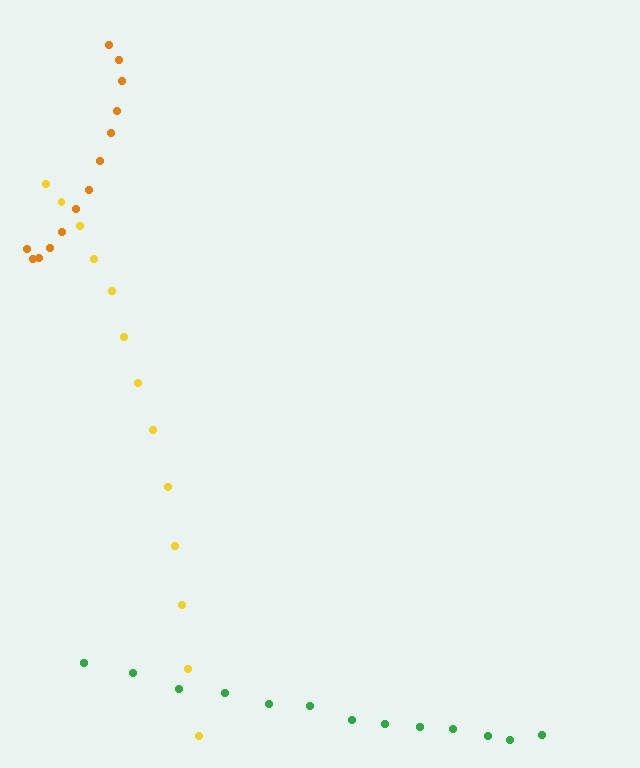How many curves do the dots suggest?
There are 3 distinct paths.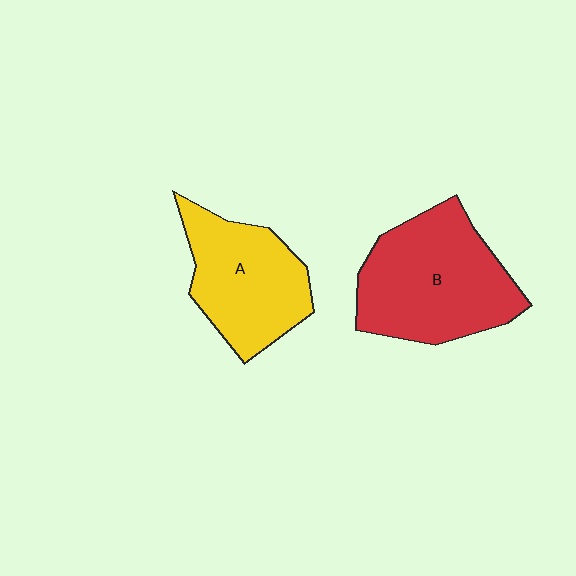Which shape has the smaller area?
Shape A (yellow).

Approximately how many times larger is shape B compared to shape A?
Approximately 1.3 times.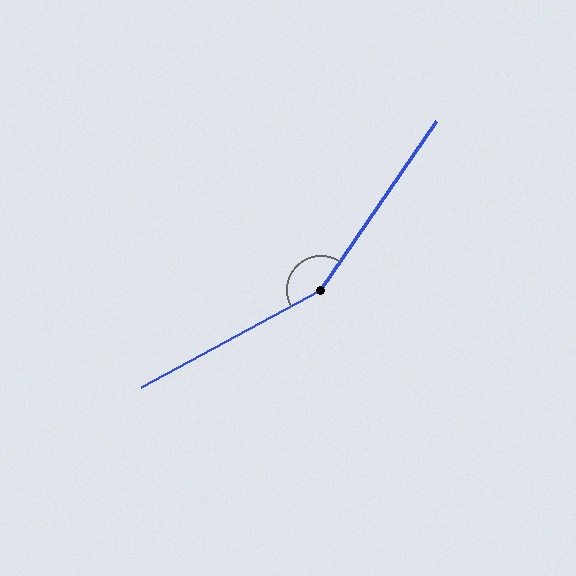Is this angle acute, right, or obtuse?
It is obtuse.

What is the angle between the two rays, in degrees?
Approximately 153 degrees.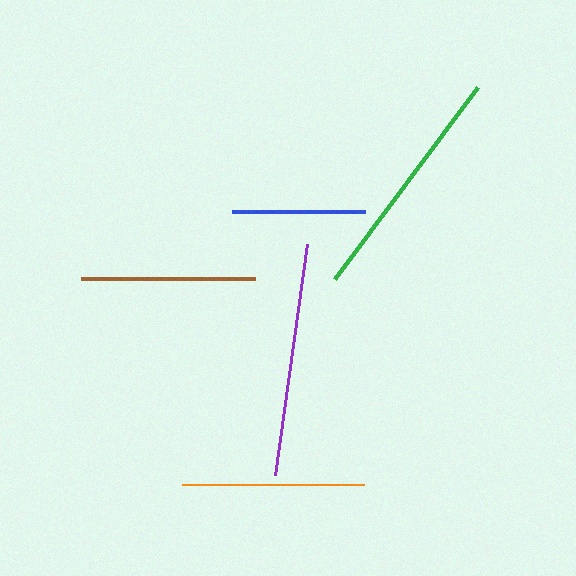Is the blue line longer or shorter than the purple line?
The purple line is longer than the blue line.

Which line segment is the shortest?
The blue line is the shortest at approximately 133 pixels.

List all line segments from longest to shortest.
From longest to shortest: green, purple, orange, brown, blue.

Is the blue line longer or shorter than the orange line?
The orange line is longer than the blue line.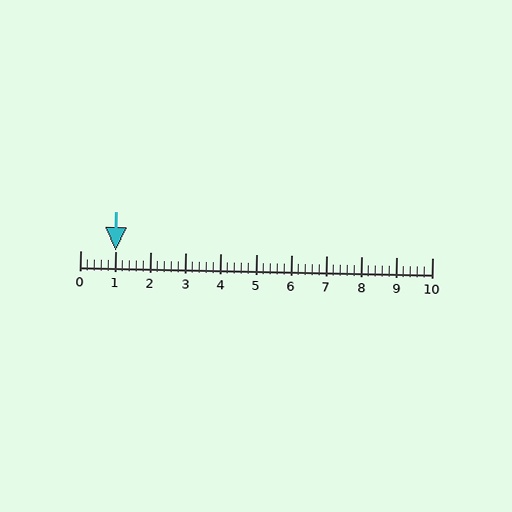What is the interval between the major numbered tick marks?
The major tick marks are spaced 1 units apart.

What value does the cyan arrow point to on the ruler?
The cyan arrow points to approximately 1.0.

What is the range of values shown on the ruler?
The ruler shows values from 0 to 10.